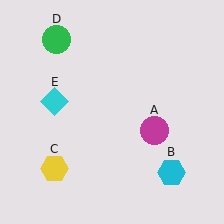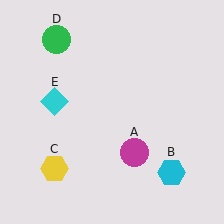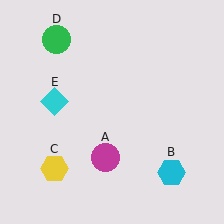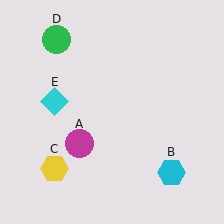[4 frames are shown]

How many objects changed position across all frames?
1 object changed position: magenta circle (object A).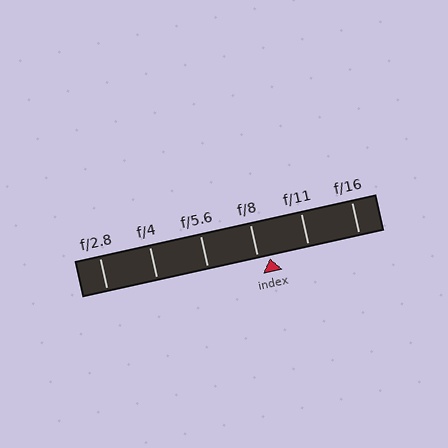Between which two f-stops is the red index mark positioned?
The index mark is between f/8 and f/11.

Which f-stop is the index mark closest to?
The index mark is closest to f/8.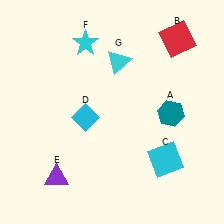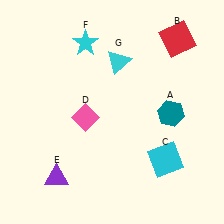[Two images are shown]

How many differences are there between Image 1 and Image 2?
There is 1 difference between the two images.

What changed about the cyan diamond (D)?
In Image 1, D is cyan. In Image 2, it changed to pink.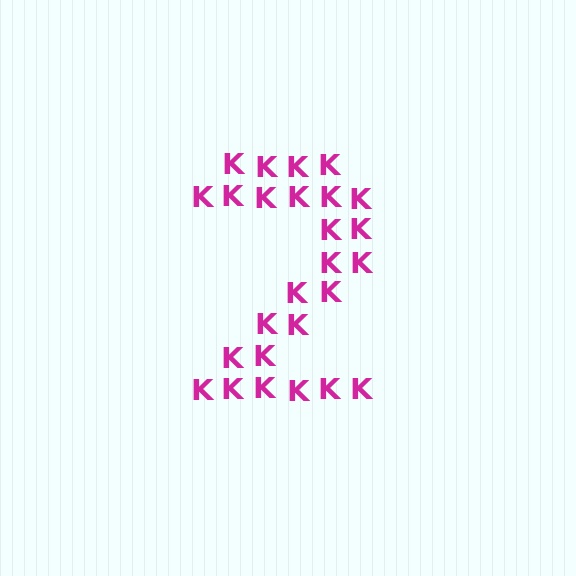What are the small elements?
The small elements are letter K's.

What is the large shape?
The large shape is the digit 2.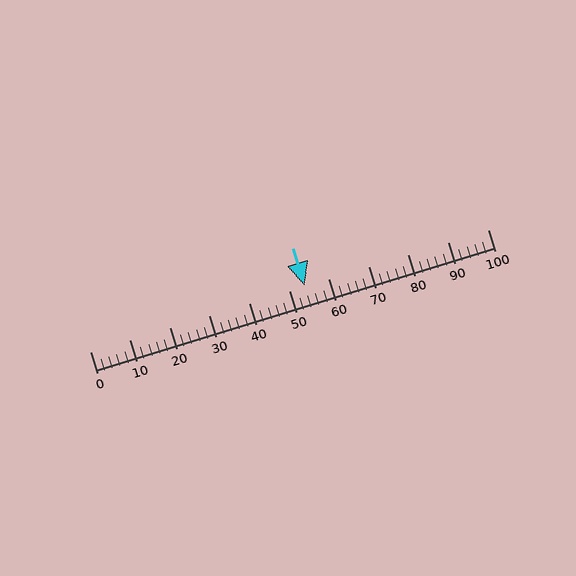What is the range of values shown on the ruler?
The ruler shows values from 0 to 100.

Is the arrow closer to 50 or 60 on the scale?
The arrow is closer to 50.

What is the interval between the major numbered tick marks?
The major tick marks are spaced 10 units apart.